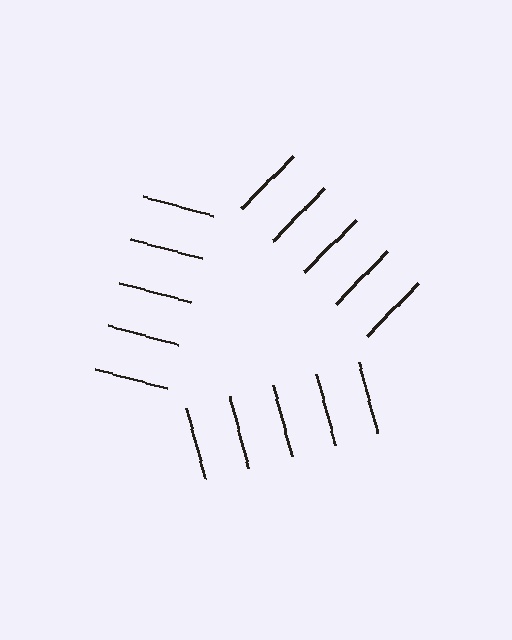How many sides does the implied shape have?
3 sides — the line-ends trace a triangle.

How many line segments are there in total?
15 — 5 along each of the 3 edges.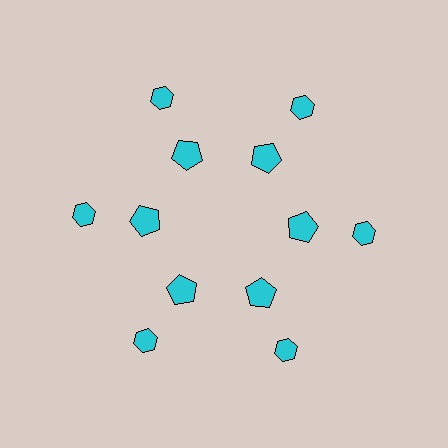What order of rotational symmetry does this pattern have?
This pattern has 6-fold rotational symmetry.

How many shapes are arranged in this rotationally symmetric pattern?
There are 12 shapes, arranged in 6 groups of 2.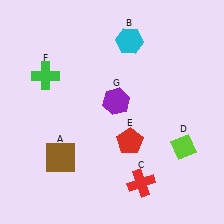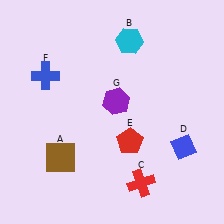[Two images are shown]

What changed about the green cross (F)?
In Image 1, F is green. In Image 2, it changed to blue.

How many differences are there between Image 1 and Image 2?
There are 2 differences between the two images.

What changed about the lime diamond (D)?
In Image 1, D is lime. In Image 2, it changed to blue.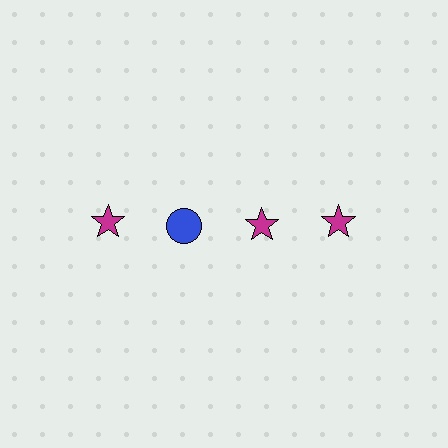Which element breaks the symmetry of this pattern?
The blue circle in the top row, second from left column breaks the symmetry. All other shapes are magenta stars.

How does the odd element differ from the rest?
It differs in both color (blue instead of magenta) and shape (circle instead of star).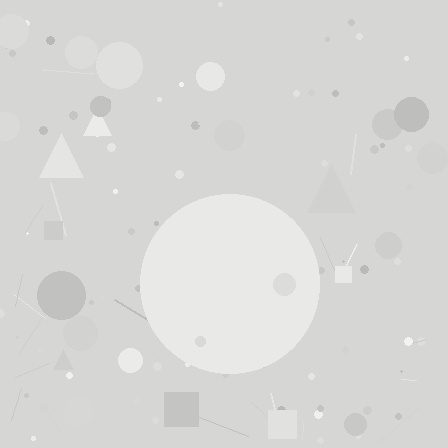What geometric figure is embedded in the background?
A circle is embedded in the background.